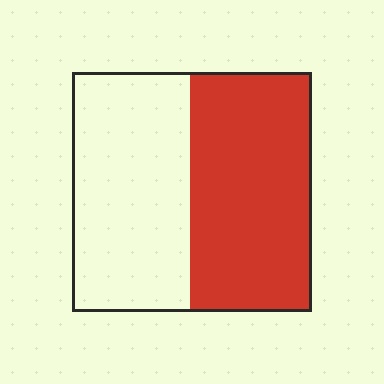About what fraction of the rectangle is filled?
About one half (1/2).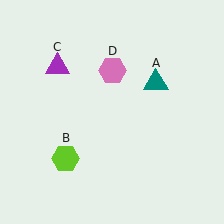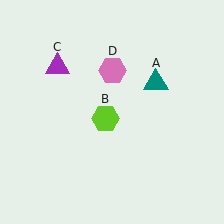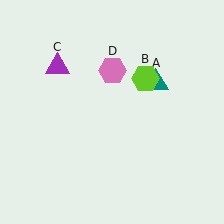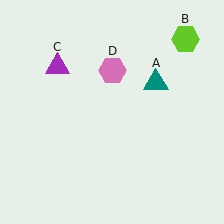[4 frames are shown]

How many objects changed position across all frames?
1 object changed position: lime hexagon (object B).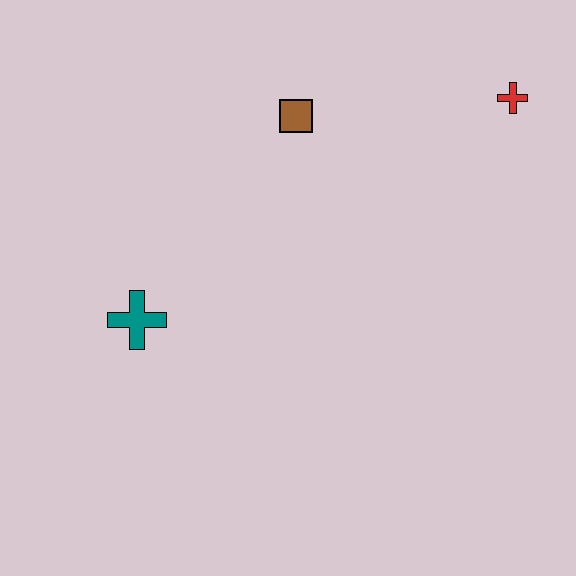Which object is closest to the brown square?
The red cross is closest to the brown square.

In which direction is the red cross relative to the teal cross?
The red cross is to the right of the teal cross.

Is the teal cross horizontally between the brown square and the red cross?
No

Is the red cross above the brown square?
Yes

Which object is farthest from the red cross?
The teal cross is farthest from the red cross.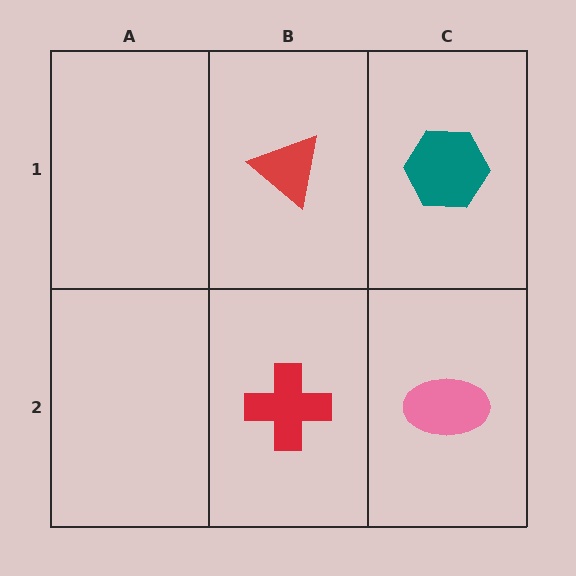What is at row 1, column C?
A teal hexagon.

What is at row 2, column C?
A pink ellipse.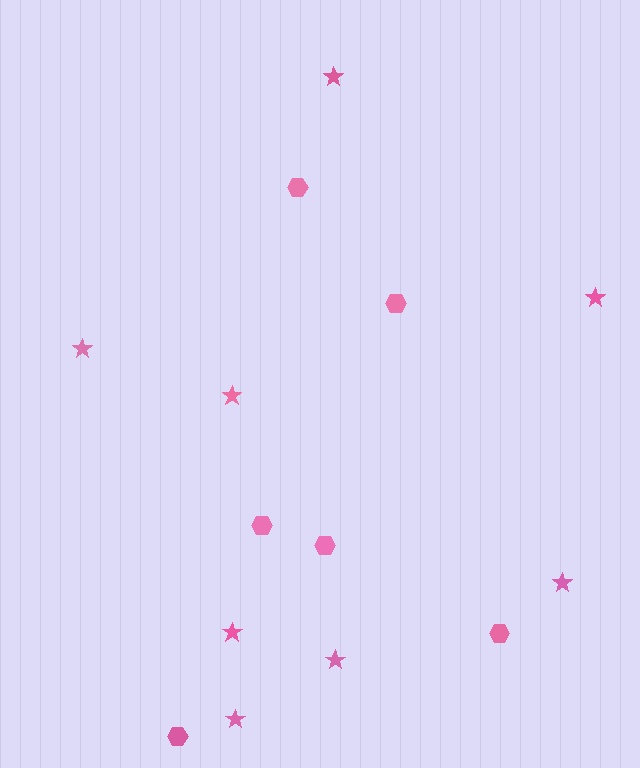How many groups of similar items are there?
There are 2 groups: one group of hexagons (6) and one group of stars (8).